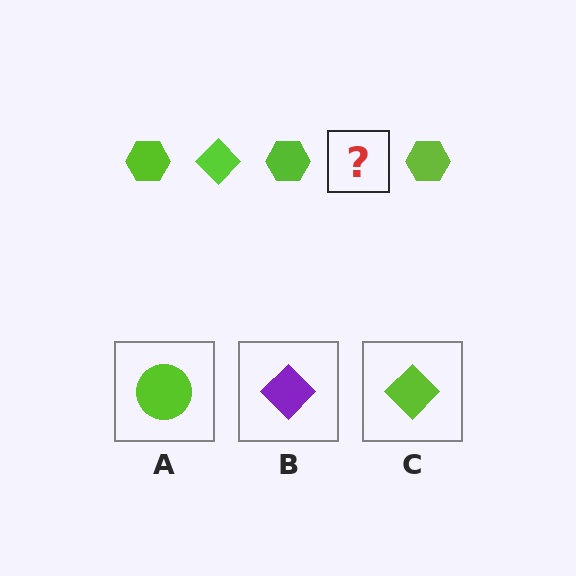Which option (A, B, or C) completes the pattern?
C.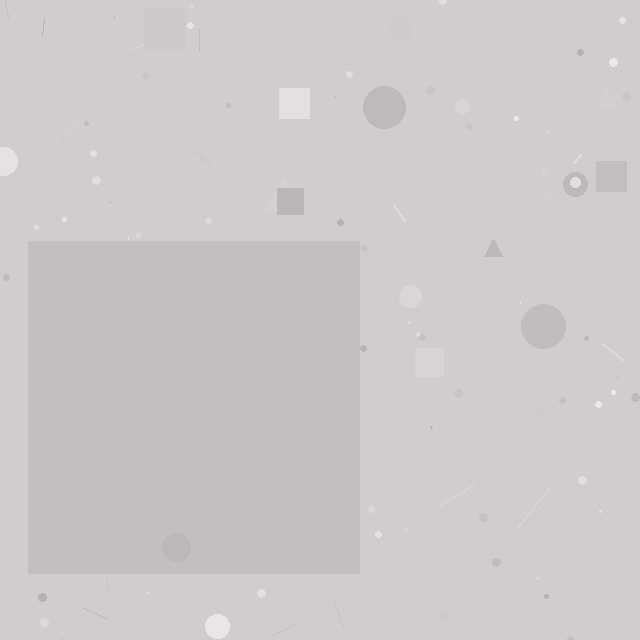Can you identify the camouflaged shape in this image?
The camouflaged shape is a square.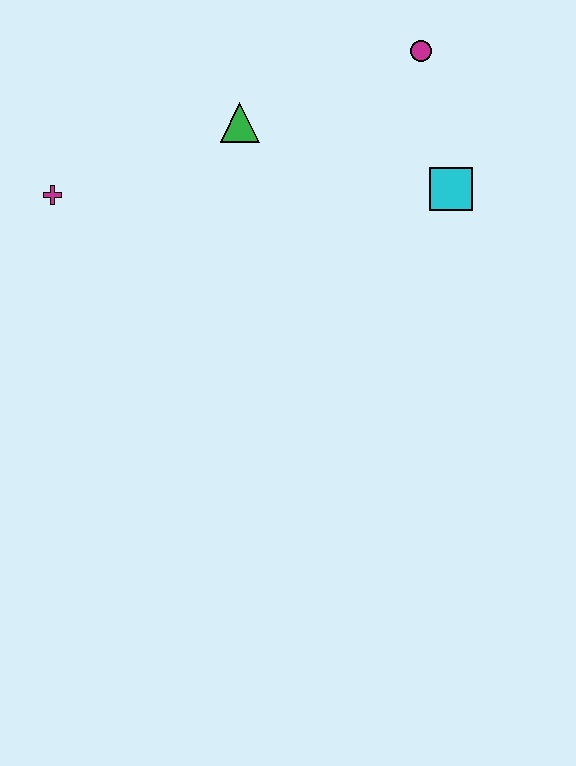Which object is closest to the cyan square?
The magenta circle is closest to the cyan square.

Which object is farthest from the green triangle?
The cyan square is farthest from the green triangle.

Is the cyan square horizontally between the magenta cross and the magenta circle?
No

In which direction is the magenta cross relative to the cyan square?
The magenta cross is to the left of the cyan square.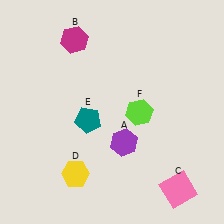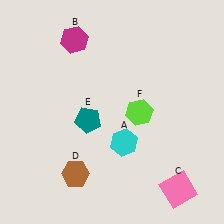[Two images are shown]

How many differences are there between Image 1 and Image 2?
There are 2 differences between the two images.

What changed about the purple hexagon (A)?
In Image 1, A is purple. In Image 2, it changed to cyan.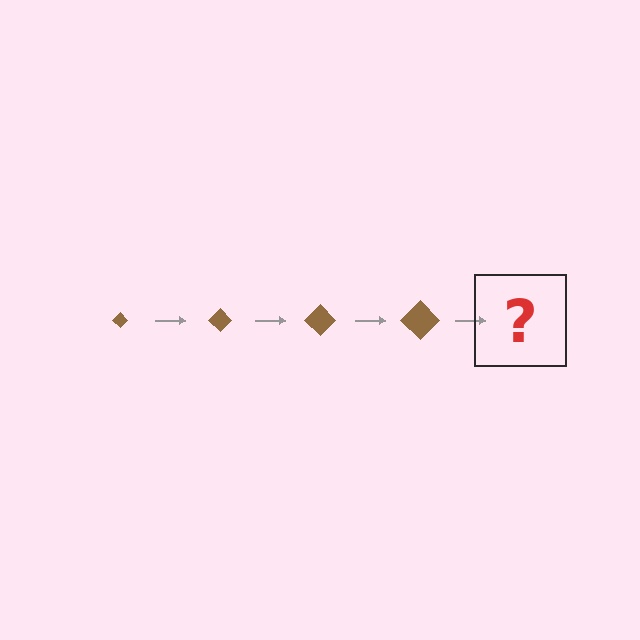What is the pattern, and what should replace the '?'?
The pattern is that the diamond gets progressively larger each step. The '?' should be a brown diamond, larger than the previous one.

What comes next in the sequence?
The next element should be a brown diamond, larger than the previous one.